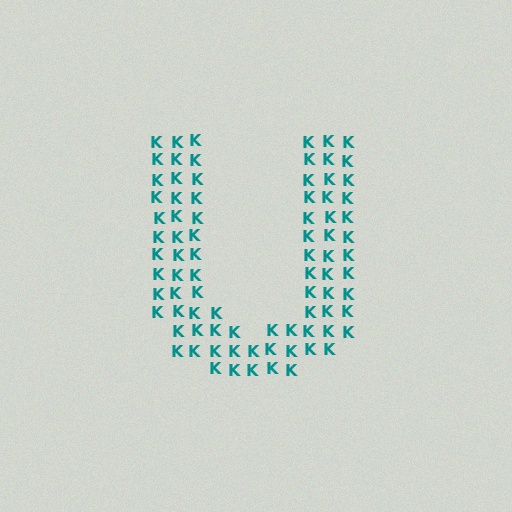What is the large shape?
The large shape is the letter U.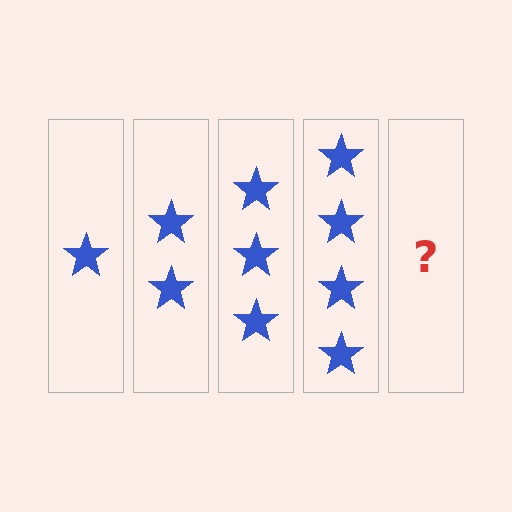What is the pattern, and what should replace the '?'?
The pattern is that each step adds one more star. The '?' should be 5 stars.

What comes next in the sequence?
The next element should be 5 stars.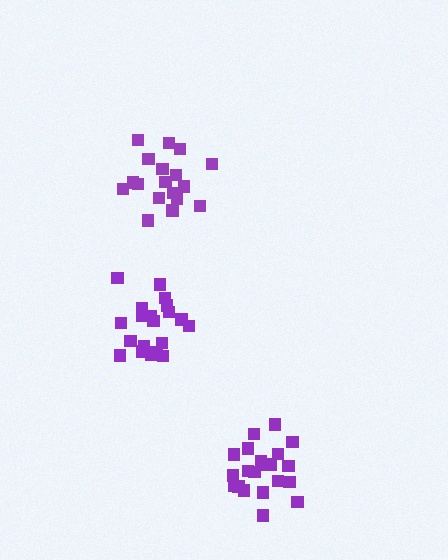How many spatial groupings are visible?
There are 3 spatial groupings.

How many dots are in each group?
Group 1: 18 dots, Group 2: 21 dots, Group 3: 20 dots (59 total).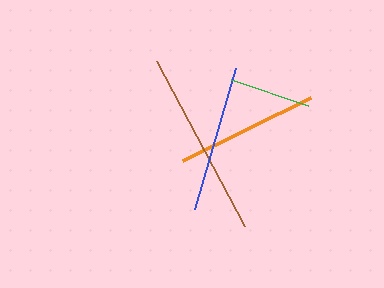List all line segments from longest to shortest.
From longest to shortest: brown, blue, orange, green.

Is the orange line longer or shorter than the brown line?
The brown line is longer than the orange line.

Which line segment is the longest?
The brown line is the longest at approximately 187 pixels.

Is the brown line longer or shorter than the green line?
The brown line is longer than the green line.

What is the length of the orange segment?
The orange segment is approximately 143 pixels long.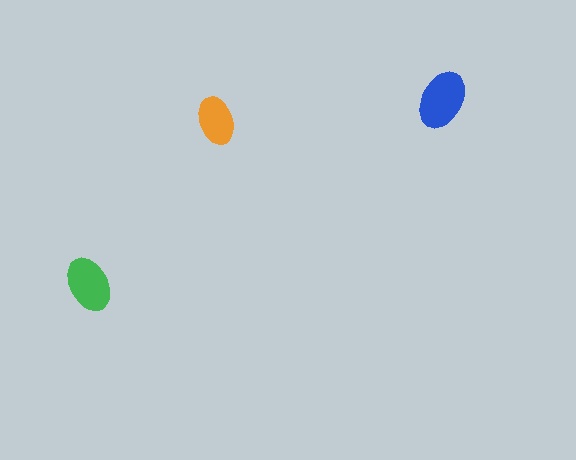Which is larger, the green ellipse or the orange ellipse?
The green one.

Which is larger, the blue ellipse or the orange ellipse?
The blue one.